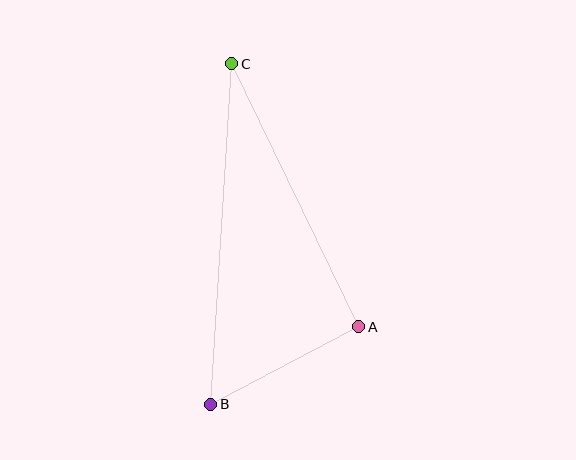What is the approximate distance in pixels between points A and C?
The distance between A and C is approximately 292 pixels.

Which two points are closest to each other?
Points A and B are closest to each other.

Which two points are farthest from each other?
Points B and C are farthest from each other.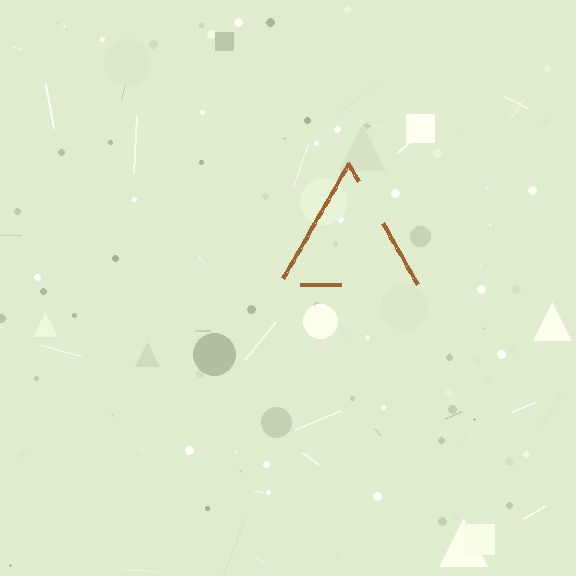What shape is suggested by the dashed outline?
The dashed outline suggests a triangle.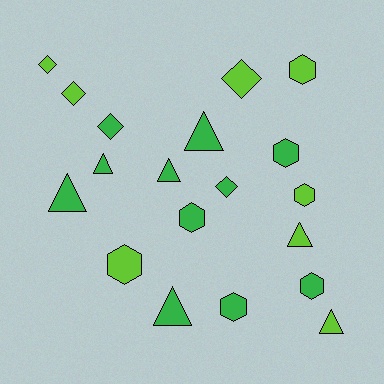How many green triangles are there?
There are 5 green triangles.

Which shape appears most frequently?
Triangle, with 7 objects.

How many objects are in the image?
There are 19 objects.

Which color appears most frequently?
Green, with 11 objects.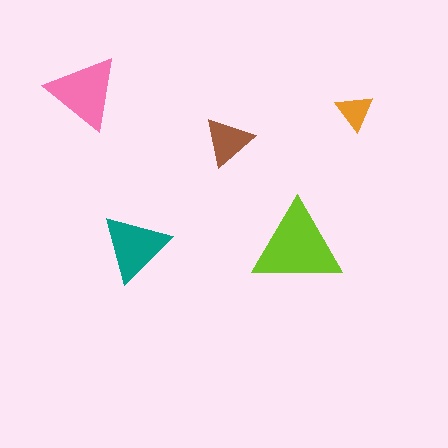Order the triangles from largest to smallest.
the lime one, the pink one, the teal one, the brown one, the orange one.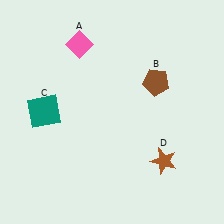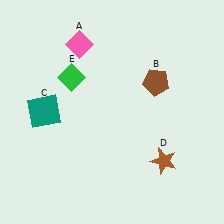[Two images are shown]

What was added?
A green diamond (E) was added in Image 2.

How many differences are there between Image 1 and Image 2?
There is 1 difference between the two images.